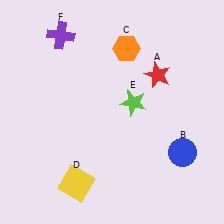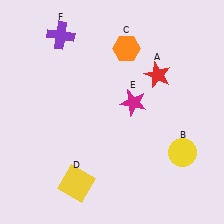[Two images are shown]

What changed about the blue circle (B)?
In Image 1, B is blue. In Image 2, it changed to yellow.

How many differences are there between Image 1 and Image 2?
There are 2 differences between the two images.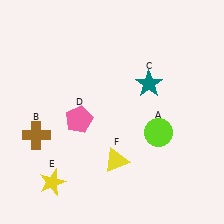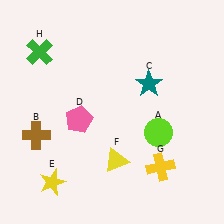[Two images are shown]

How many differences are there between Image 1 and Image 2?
There are 2 differences between the two images.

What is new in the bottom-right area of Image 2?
A yellow cross (G) was added in the bottom-right area of Image 2.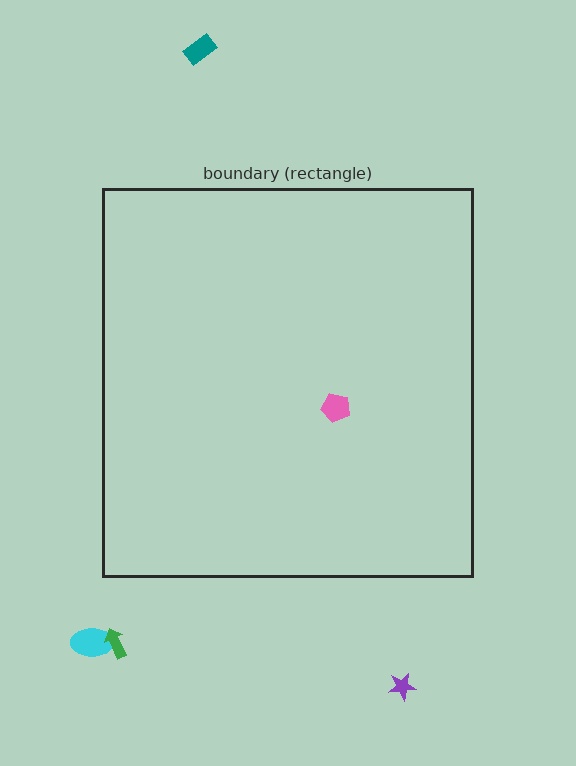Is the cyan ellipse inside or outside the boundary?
Outside.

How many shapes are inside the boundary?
1 inside, 4 outside.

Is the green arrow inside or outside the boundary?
Outside.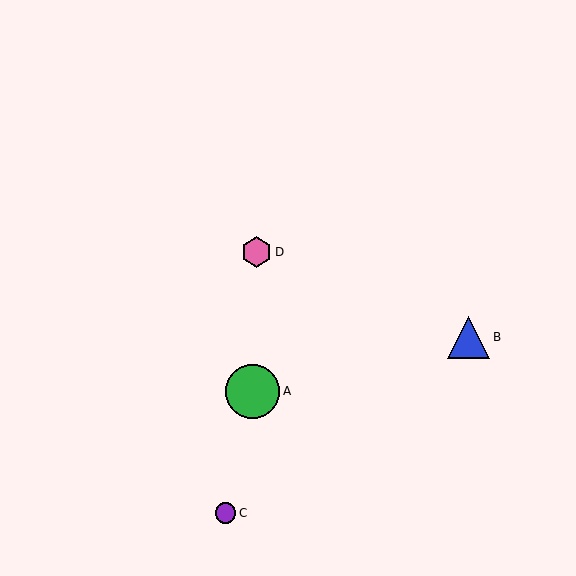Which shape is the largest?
The green circle (labeled A) is the largest.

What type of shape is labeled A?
Shape A is a green circle.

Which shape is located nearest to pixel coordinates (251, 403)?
The green circle (labeled A) at (253, 391) is nearest to that location.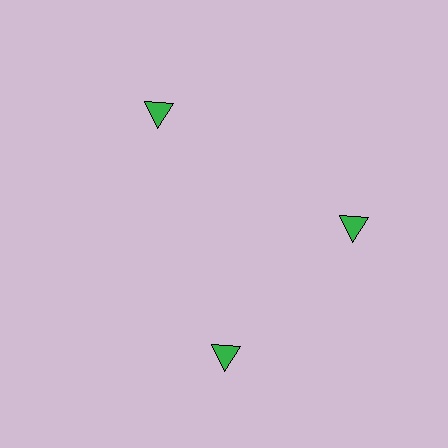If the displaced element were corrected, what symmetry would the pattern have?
It would have 3-fold rotational symmetry — the pattern would map onto itself every 120 degrees.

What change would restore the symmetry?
The symmetry would be restored by rotating it back into even spacing with its neighbors so that all 3 triangles sit at equal angles and equal distance from the center.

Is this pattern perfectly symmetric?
No. The 3 green triangles are arranged in a ring, but one element near the 7 o'clock position is rotated out of alignment along the ring, breaking the 3-fold rotational symmetry.